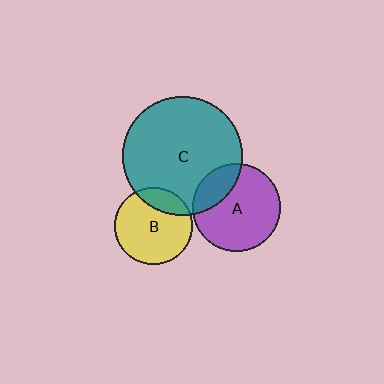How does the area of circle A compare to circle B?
Approximately 1.3 times.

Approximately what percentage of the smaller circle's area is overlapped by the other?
Approximately 25%.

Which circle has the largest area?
Circle C (teal).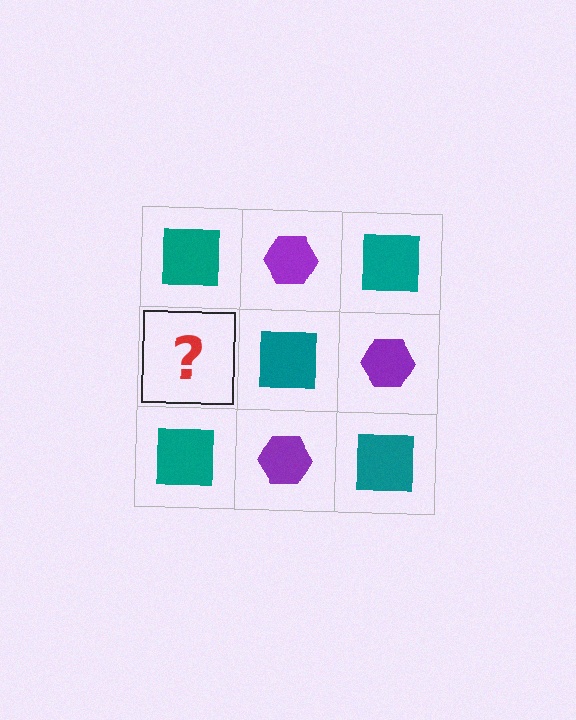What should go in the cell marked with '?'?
The missing cell should contain a purple hexagon.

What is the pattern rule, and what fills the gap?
The rule is that it alternates teal square and purple hexagon in a checkerboard pattern. The gap should be filled with a purple hexagon.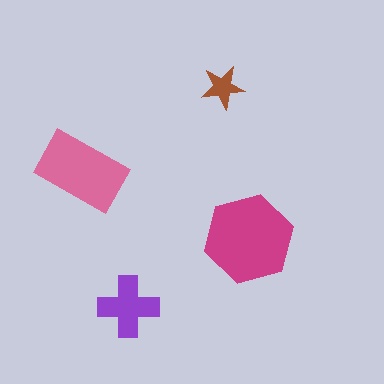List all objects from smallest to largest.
The brown star, the purple cross, the pink rectangle, the magenta hexagon.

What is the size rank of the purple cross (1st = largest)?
3rd.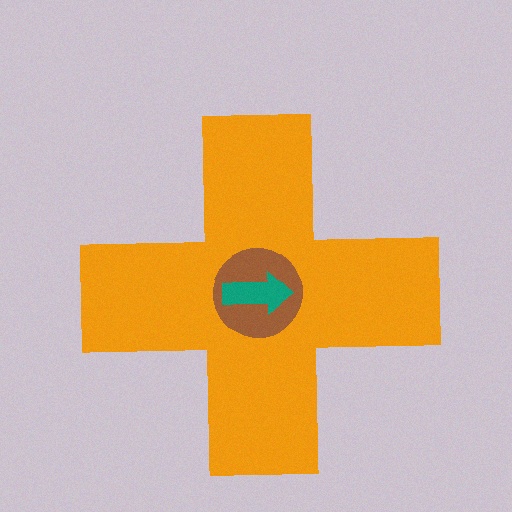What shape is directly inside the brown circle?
The teal arrow.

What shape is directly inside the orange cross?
The brown circle.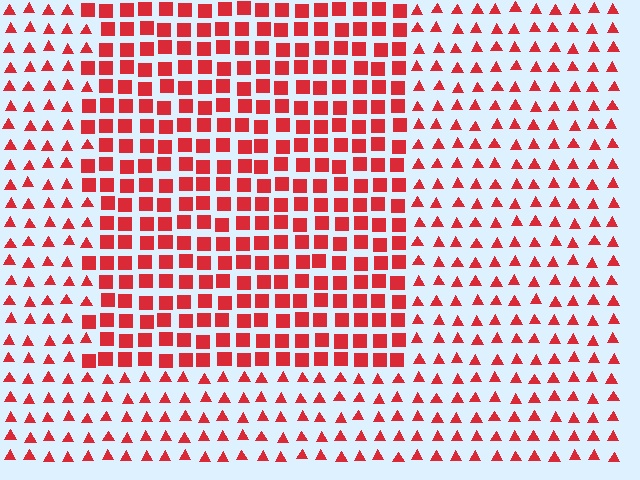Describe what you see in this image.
The image is filled with small red elements arranged in a uniform grid. A rectangle-shaped region contains squares, while the surrounding area contains triangles. The boundary is defined purely by the change in element shape.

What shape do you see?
I see a rectangle.